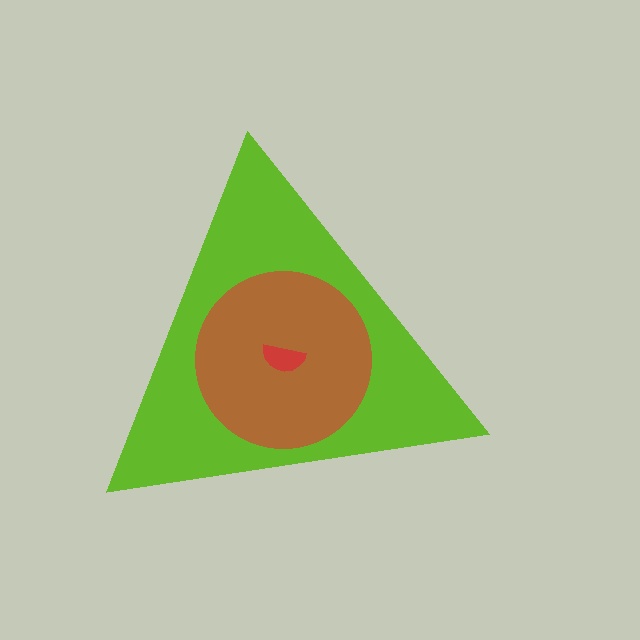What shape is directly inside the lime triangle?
The brown circle.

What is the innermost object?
The red semicircle.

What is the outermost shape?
The lime triangle.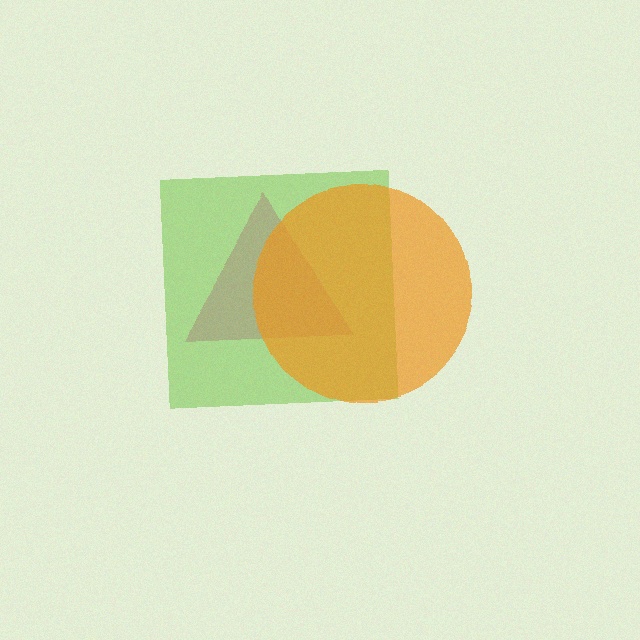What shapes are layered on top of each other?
The layered shapes are: a pink triangle, a lime square, an orange circle.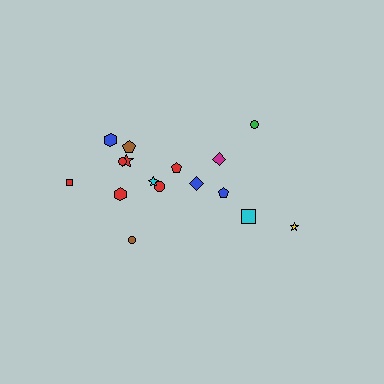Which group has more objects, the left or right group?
The left group.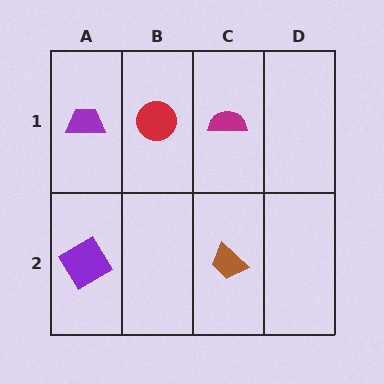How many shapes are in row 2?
2 shapes.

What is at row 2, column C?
A brown trapezoid.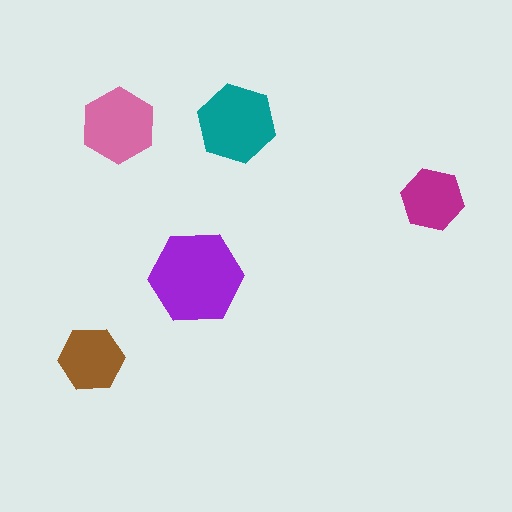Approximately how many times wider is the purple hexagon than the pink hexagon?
About 1.5 times wider.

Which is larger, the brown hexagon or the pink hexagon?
The pink one.